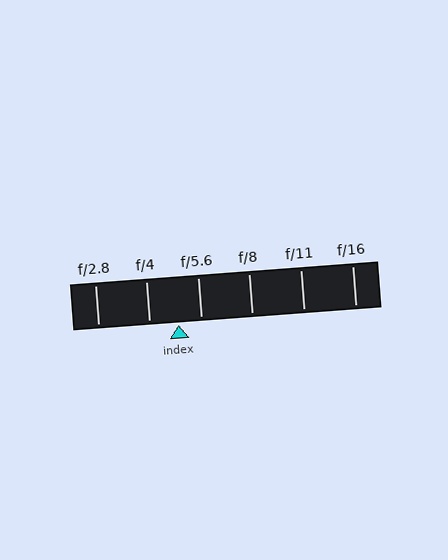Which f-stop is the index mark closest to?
The index mark is closest to f/5.6.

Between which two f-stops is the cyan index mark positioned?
The index mark is between f/4 and f/5.6.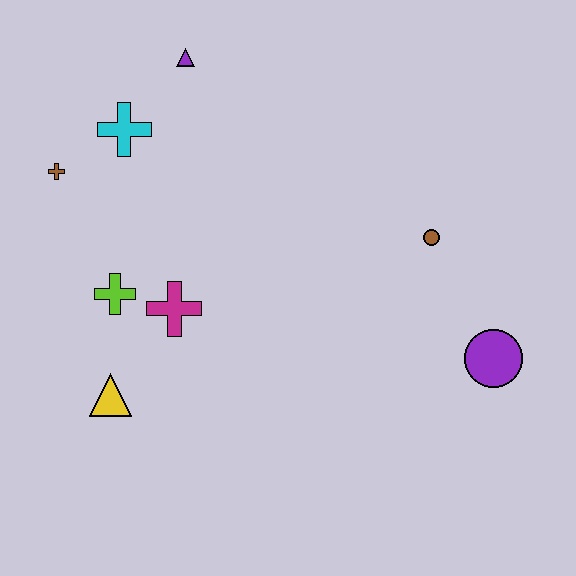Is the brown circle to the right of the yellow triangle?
Yes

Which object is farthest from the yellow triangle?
The purple circle is farthest from the yellow triangle.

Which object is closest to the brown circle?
The purple circle is closest to the brown circle.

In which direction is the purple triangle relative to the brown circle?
The purple triangle is to the left of the brown circle.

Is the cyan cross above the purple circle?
Yes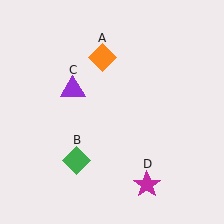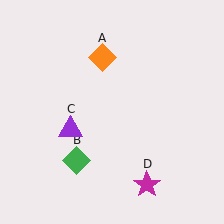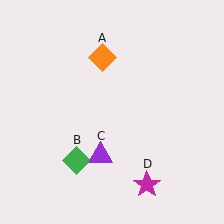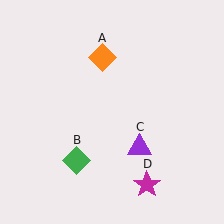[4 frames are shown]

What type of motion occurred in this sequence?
The purple triangle (object C) rotated counterclockwise around the center of the scene.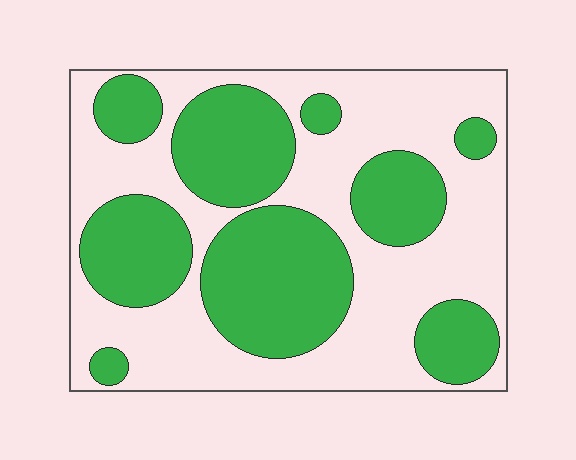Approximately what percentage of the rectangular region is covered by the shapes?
Approximately 45%.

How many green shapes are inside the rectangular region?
9.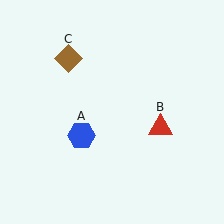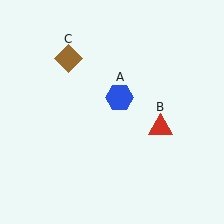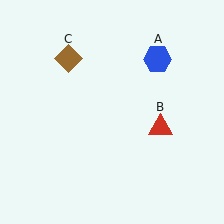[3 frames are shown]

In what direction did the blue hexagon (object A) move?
The blue hexagon (object A) moved up and to the right.